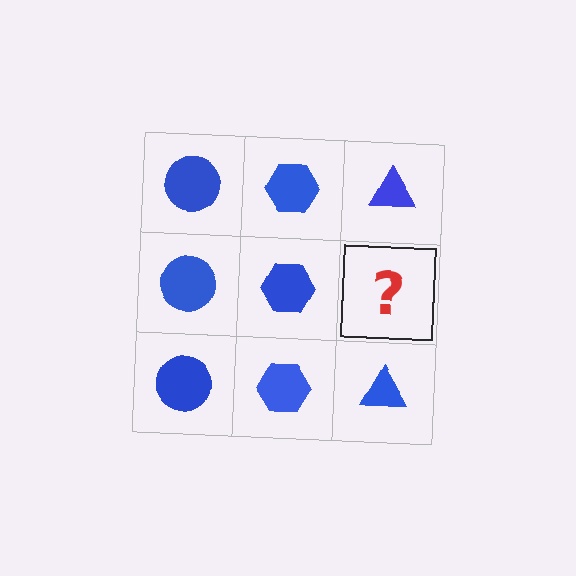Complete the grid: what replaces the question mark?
The question mark should be replaced with a blue triangle.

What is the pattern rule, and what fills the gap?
The rule is that each column has a consistent shape. The gap should be filled with a blue triangle.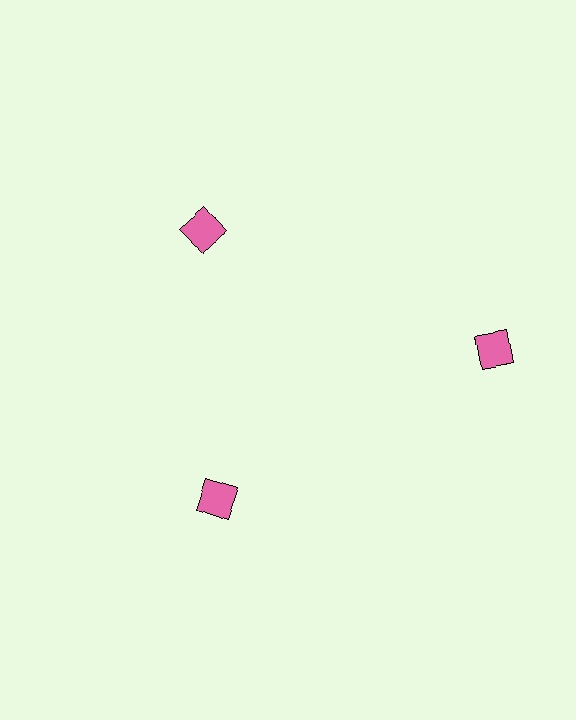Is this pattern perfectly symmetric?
No. The 3 pink squares are arranged in a ring, but one element near the 3 o'clock position is pushed outward from the center, breaking the 3-fold rotational symmetry.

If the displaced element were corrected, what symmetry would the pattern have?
It would have 3-fold rotational symmetry — the pattern would map onto itself every 120 degrees.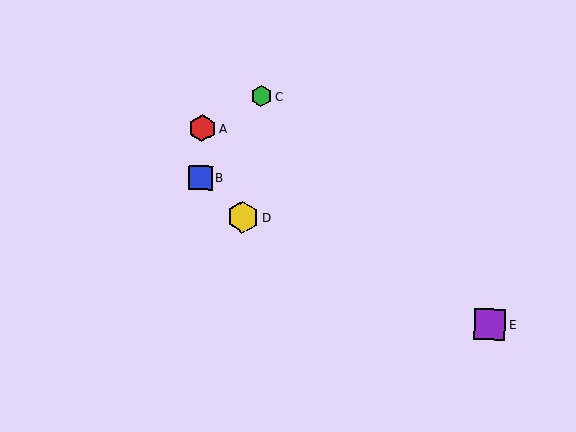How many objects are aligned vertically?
2 objects (A, B) are aligned vertically.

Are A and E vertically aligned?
No, A is at x≈202 and E is at x≈490.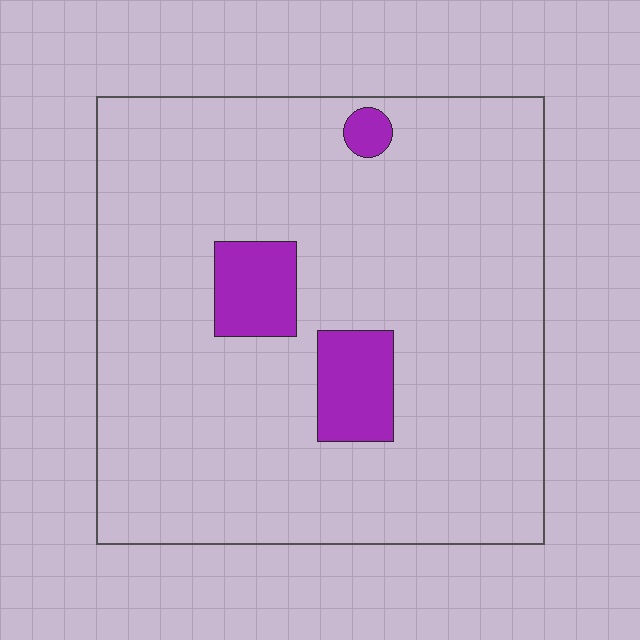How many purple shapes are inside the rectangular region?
3.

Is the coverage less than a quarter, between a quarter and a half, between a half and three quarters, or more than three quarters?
Less than a quarter.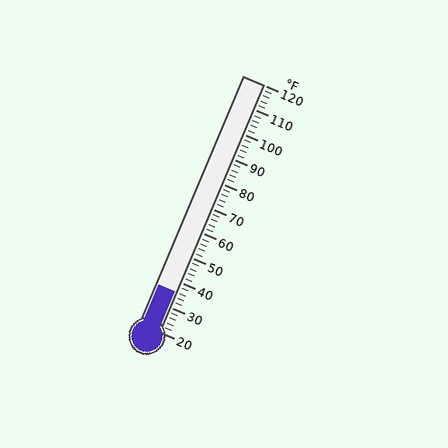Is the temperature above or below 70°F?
The temperature is below 70°F.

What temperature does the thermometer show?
The thermometer shows approximately 36°F.